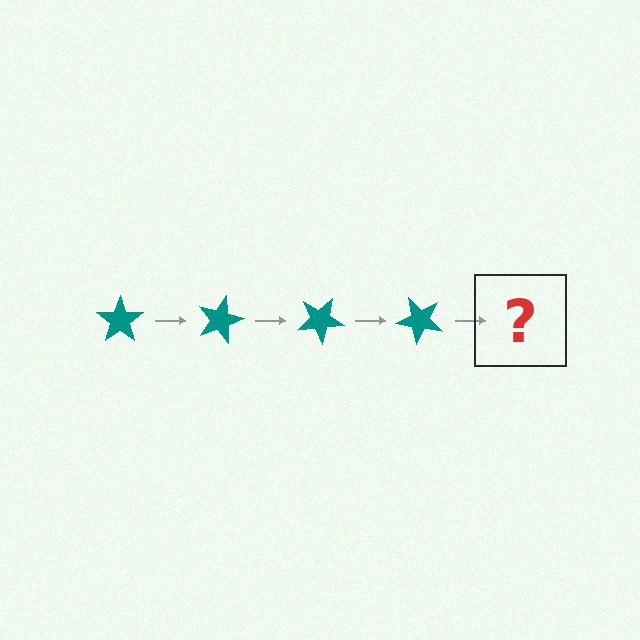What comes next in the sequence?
The next element should be a teal star rotated 60 degrees.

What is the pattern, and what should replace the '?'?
The pattern is that the star rotates 15 degrees each step. The '?' should be a teal star rotated 60 degrees.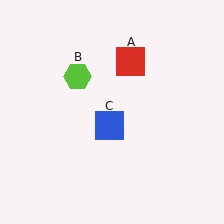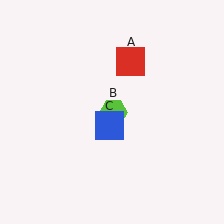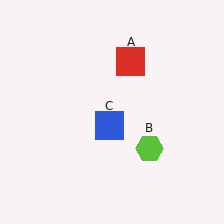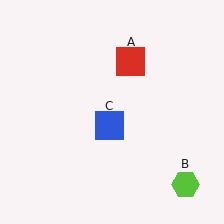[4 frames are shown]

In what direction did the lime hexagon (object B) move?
The lime hexagon (object B) moved down and to the right.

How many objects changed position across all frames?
1 object changed position: lime hexagon (object B).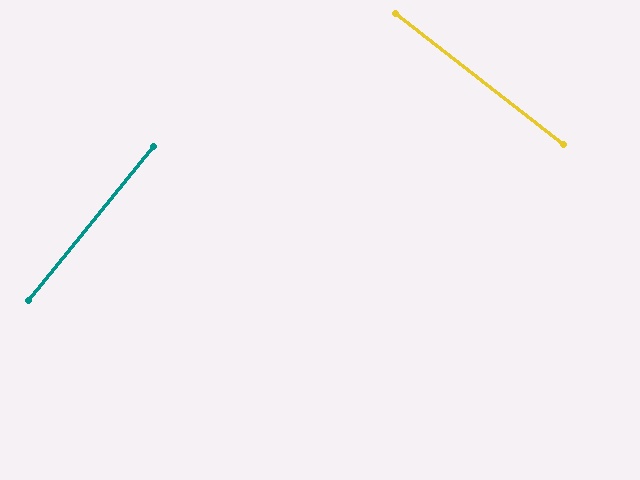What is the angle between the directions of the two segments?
Approximately 89 degrees.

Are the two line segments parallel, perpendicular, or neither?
Perpendicular — they meet at approximately 89°.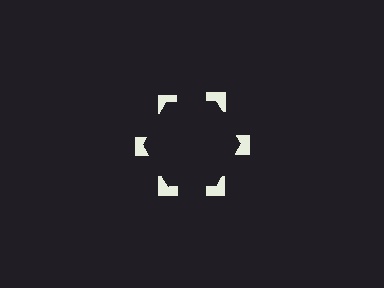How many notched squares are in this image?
There are 6 — one at each vertex of the illusory hexagon.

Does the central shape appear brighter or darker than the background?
It typically appears slightly darker than the background, even though no actual brightness change is drawn.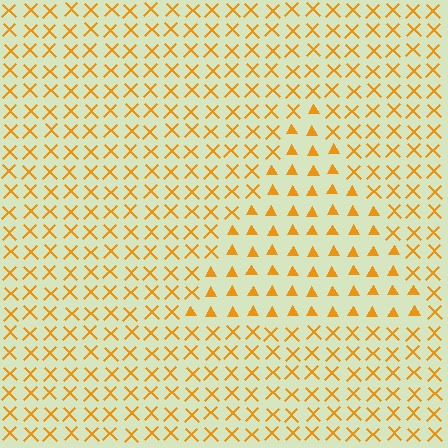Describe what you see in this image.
The image is filled with small orange elements arranged in a uniform grid. A triangle-shaped region contains triangles, while the surrounding area contains X marks. The boundary is defined purely by the change in element shape.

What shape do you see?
I see a triangle.